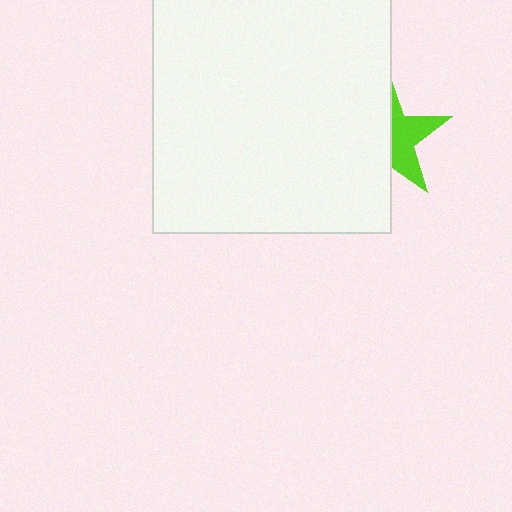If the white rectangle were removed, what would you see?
You would see the complete lime star.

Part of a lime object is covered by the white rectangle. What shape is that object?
It is a star.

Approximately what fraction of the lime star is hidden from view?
Roughly 56% of the lime star is hidden behind the white rectangle.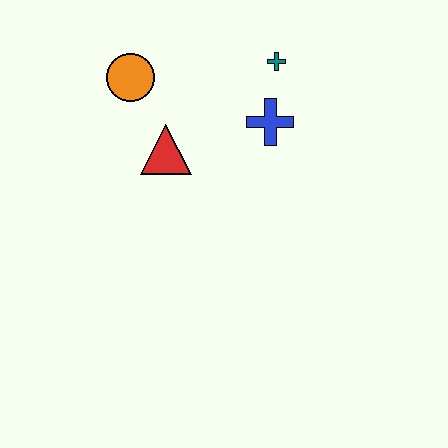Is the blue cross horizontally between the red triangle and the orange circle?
No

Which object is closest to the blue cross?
The teal cross is closest to the blue cross.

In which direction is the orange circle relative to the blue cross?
The orange circle is to the left of the blue cross.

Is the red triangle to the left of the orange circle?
No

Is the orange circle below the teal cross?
Yes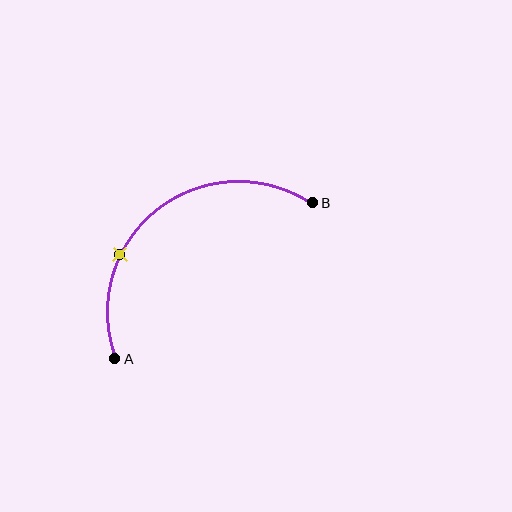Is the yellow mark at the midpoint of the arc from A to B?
No. The yellow mark lies on the arc but is closer to endpoint A. The arc midpoint would be at the point on the curve equidistant along the arc from both A and B.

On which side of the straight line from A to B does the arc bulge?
The arc bulges above and to the left of the straight line connecting A and B.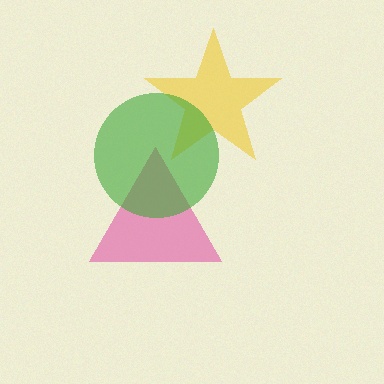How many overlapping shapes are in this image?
There are 3 overlapping shapes in the image.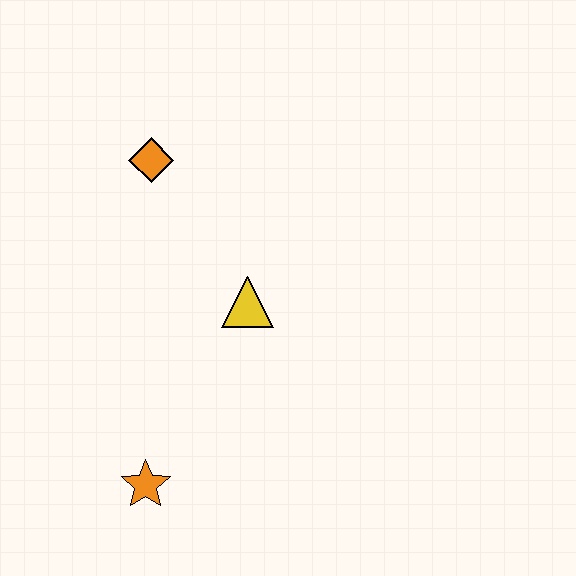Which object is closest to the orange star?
The yellow triangle is closest to the orange star.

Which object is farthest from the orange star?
The orange diamond is farthest from the orange star.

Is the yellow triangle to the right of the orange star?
Yes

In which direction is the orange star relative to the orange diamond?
The orange star is below the orange diamond.